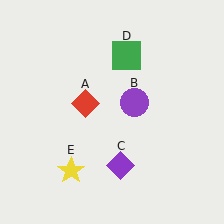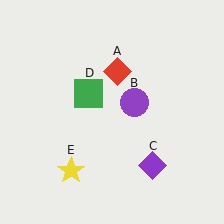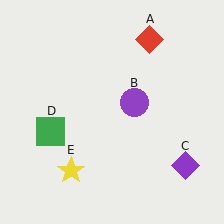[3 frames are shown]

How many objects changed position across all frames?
3 objects changed position: red diamond (object A), purple diamond (object C), green square (object D).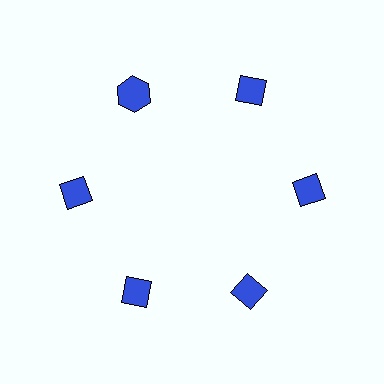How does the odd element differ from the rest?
It has a different shape: hexagon instead of diamond.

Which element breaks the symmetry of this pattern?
The blue hexagon at roughly the 11 o'clock position breaks the symmetry. All other shapes are blue diamonds.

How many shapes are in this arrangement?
There are 6 shapes arranged in a ring pattern.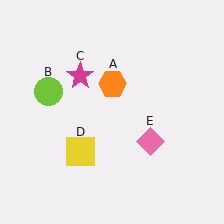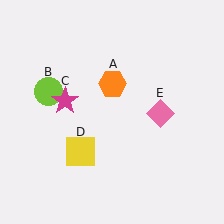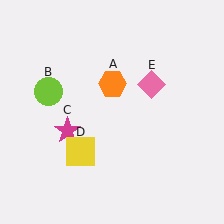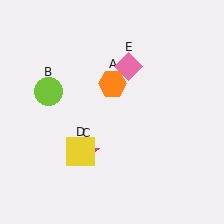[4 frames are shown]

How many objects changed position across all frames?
2 objects changed position: magenta star (object C), pink diamond (object E).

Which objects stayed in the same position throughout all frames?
Orange hexagon (object A) and lime circle (object B) and yellow square (object D) remained stationary.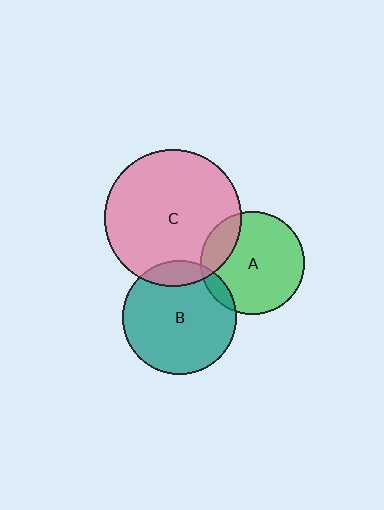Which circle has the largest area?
Circle C (pink).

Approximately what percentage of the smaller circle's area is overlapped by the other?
Approximately 15%.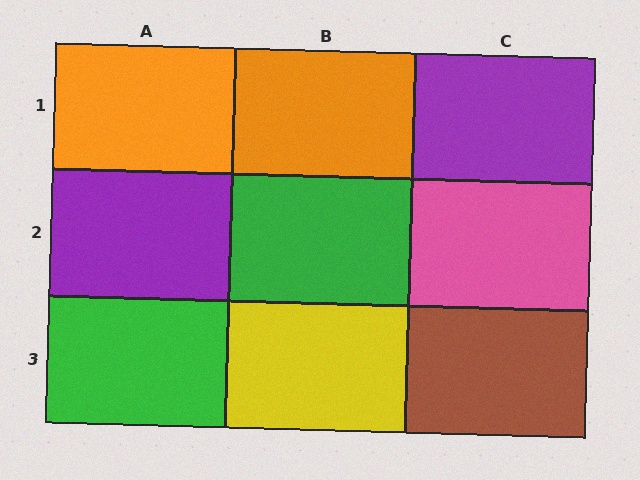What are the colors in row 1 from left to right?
Orange, orange, purple.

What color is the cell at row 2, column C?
Pink.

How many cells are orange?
2 cells are orange.